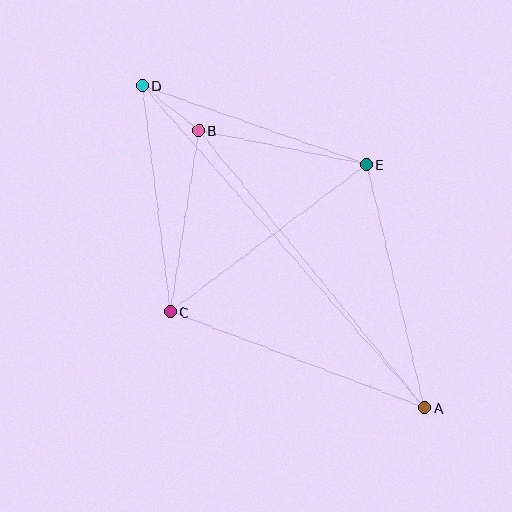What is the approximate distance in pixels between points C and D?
The distance between C and D is approximately 228 pixels.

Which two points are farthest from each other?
Points A and D are farthest from each other.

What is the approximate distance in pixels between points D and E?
The distance between D and E is approximately 238 pixels.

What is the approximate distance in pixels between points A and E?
The distance between A and E is approximately 250 pixels.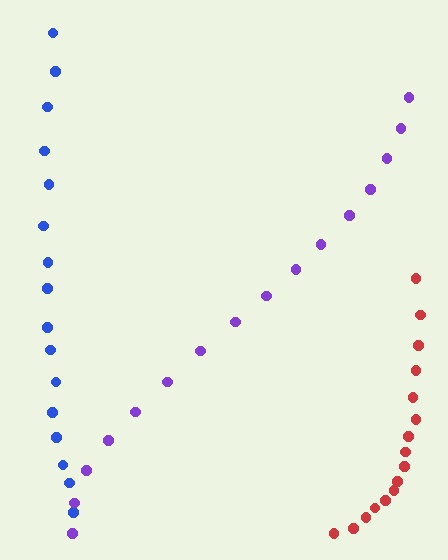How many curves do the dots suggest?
There are 3 distinct paths.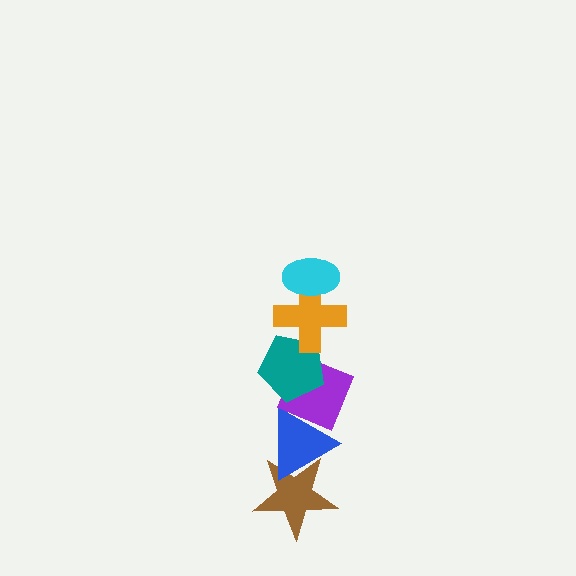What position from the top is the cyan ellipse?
The cyan ellipse is 1st from the top.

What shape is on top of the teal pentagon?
The orange cross is on top of the teal pentagon.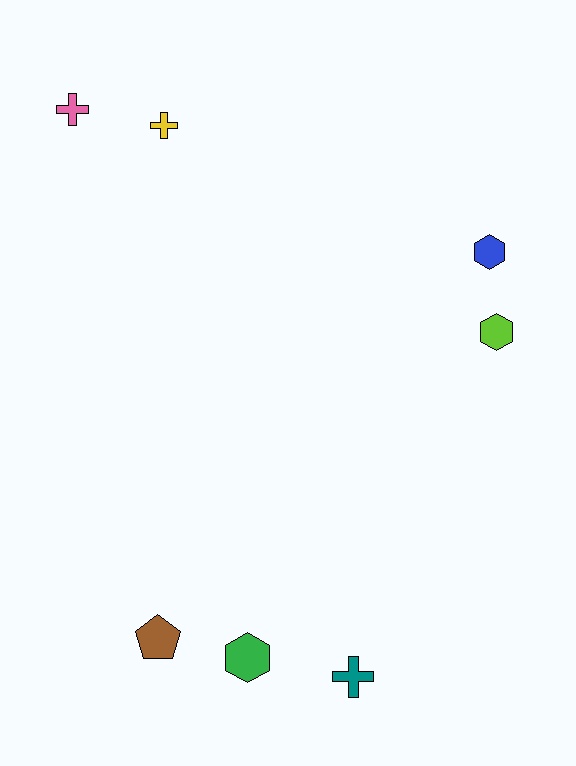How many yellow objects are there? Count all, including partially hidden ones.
There is 1 yellow object.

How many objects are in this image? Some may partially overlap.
There are 7 objects.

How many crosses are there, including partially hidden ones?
There are 3 crosses.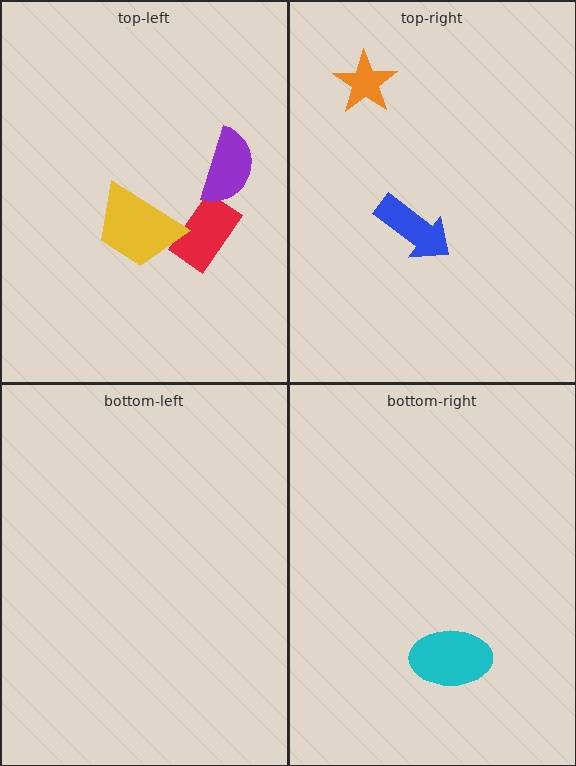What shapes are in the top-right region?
The orange star, the blue arrow.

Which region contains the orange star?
The top-right region.